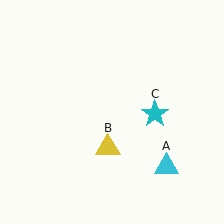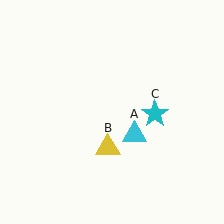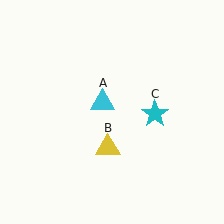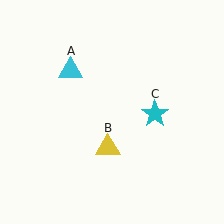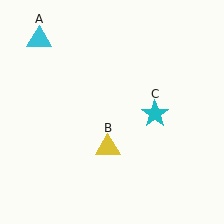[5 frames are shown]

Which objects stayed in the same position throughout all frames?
Yellow triangle (object B) and cyan star (object C) remained stationary.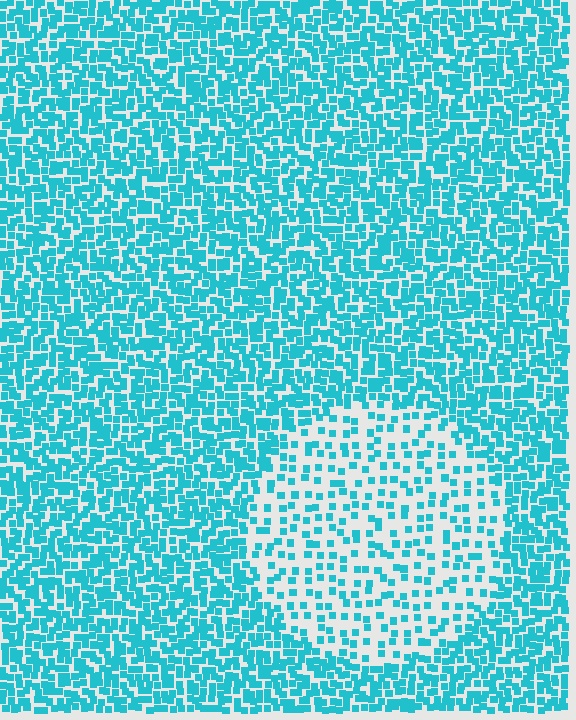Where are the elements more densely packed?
The elements are more densely packed outside the circle boundary.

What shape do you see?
I see a circle.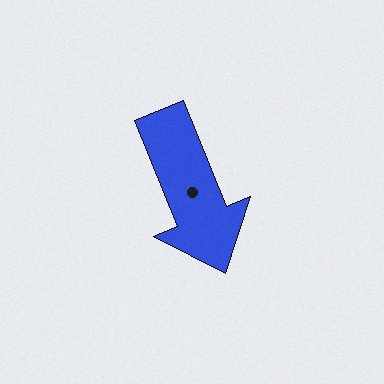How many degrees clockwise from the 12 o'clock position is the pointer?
Approximately 158 degrees.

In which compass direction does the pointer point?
South.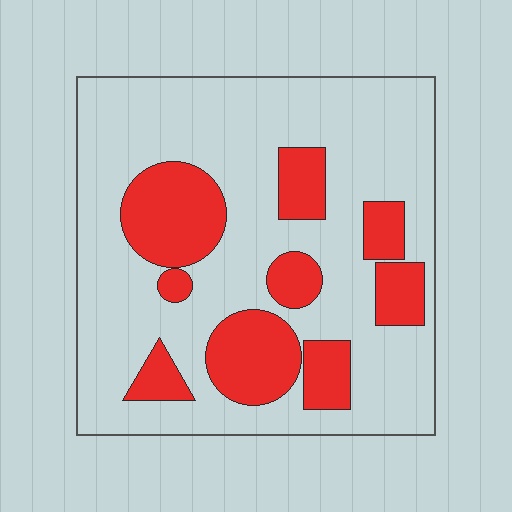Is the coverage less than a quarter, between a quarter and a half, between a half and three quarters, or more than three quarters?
Between a quarter and a half.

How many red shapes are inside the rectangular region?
9.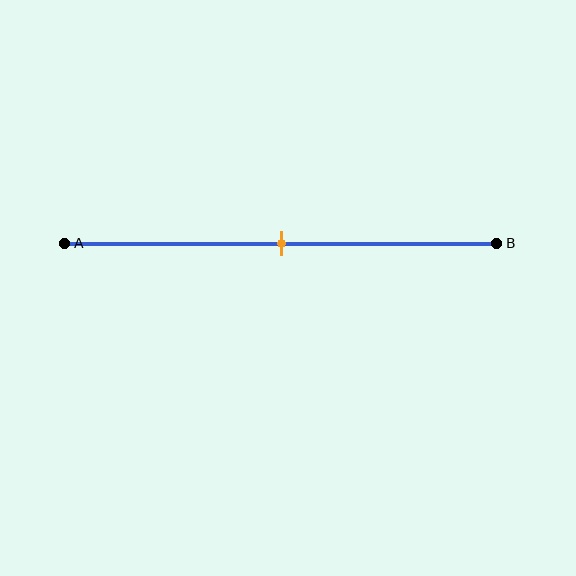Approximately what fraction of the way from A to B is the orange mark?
The orange mark is approximately 50% of the way from A to B.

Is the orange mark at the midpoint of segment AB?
Yes, the mark is approximately at the midpoint.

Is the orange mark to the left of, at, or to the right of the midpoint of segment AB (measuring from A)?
The orange mark is approximately at the midpoint of segment AB.